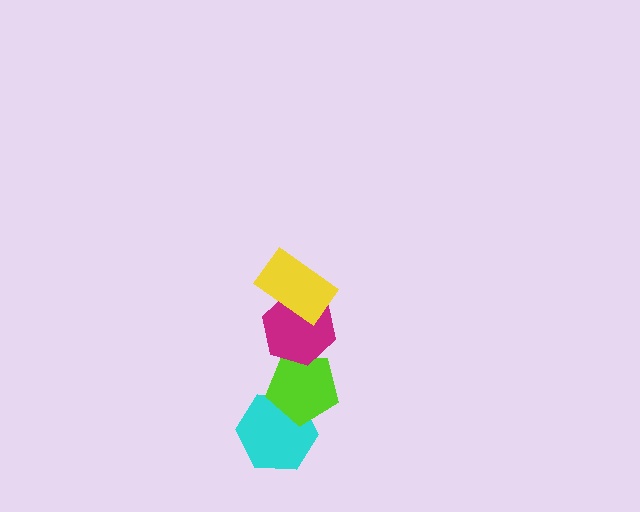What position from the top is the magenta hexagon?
The magenta hexagon is 2nd from the top.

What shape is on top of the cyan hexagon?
The lime pentagon is on top of the cyan hexagon.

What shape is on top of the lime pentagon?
The magenta hexagon is on top of the lime pentagon.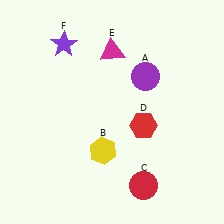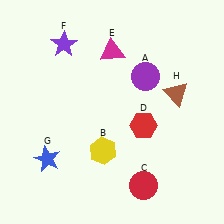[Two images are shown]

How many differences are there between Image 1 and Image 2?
There are 2 differences between the two images.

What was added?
A blue star (G), a brown triangle (H) were added in Image 2.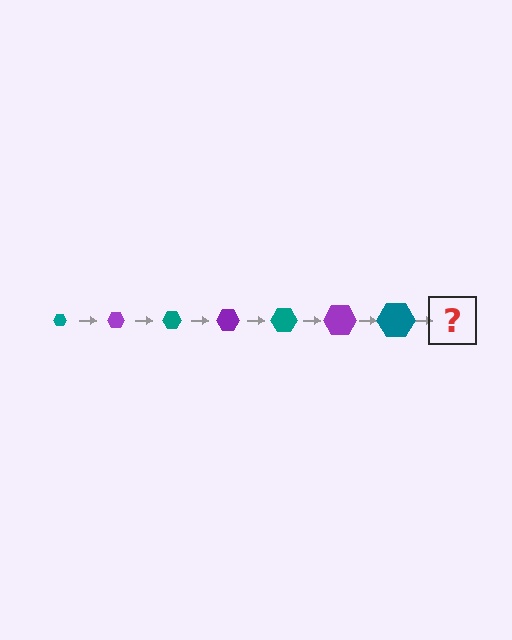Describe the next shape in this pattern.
It should be a purple hexagon, larger than the previous one.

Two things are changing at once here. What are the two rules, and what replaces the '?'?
The two rules are that the hexagon grows larger each step and the color cycles through teal and purple. The '?' should be a purple hexagon, larger than the previous one.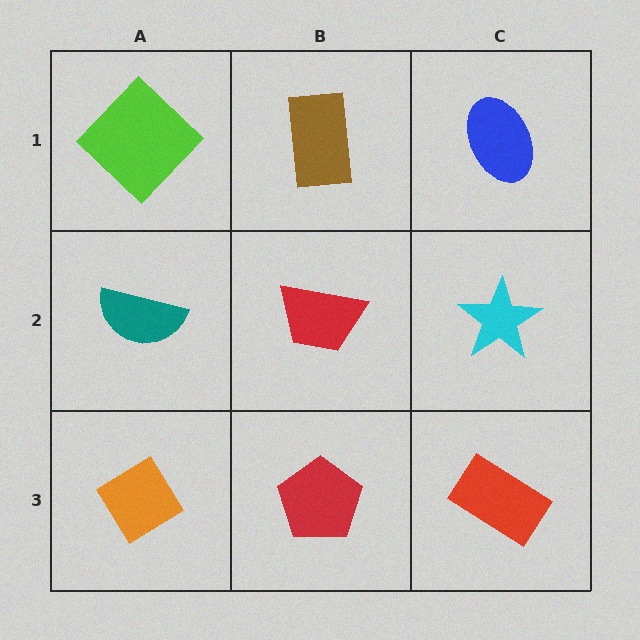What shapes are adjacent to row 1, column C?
A cyan star (row 2, column C), a brown rectangle (row 1, column B).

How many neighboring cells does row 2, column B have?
4.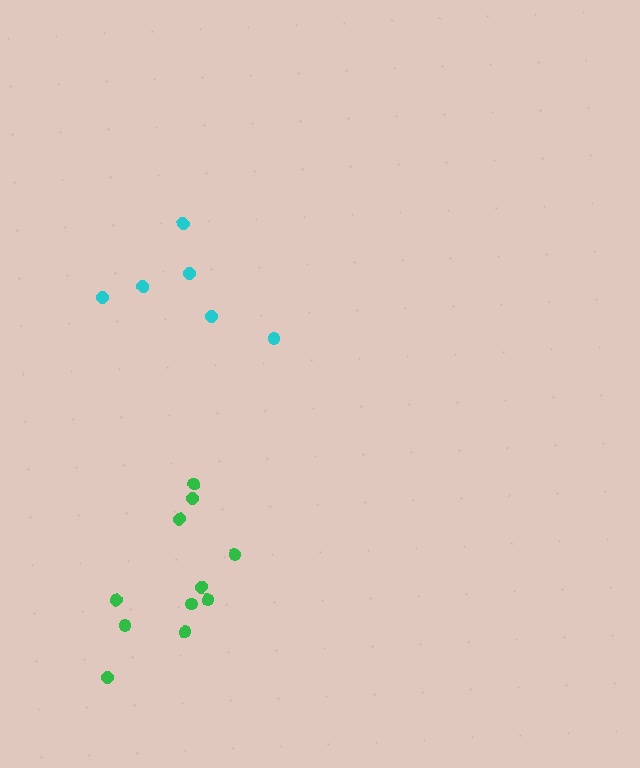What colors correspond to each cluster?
The clusters are colored: cyan, green.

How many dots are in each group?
Group 1: 6 dots, Group 2: 11 dots (17 total).